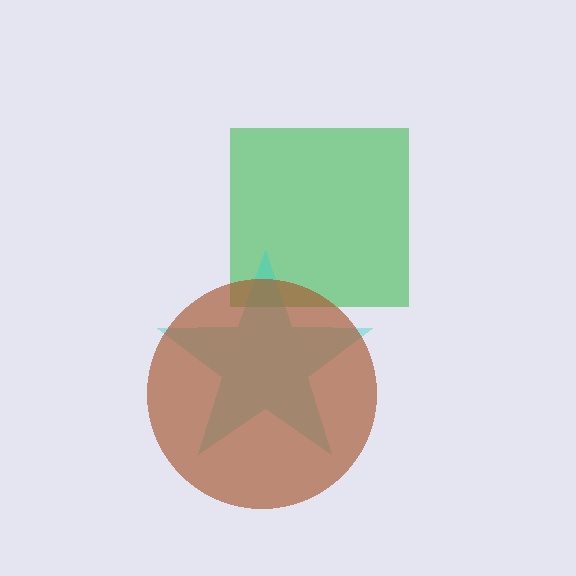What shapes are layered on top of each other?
The layered shapes are: a green square, a cyan star, a brown circle.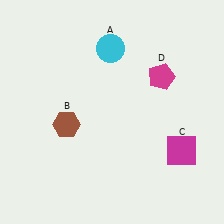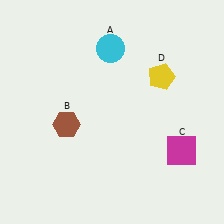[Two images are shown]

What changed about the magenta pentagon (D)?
In Image 1, D is magenta. In Image 2, it changed to yellow.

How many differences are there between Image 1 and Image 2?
There is 1 difference between the two images.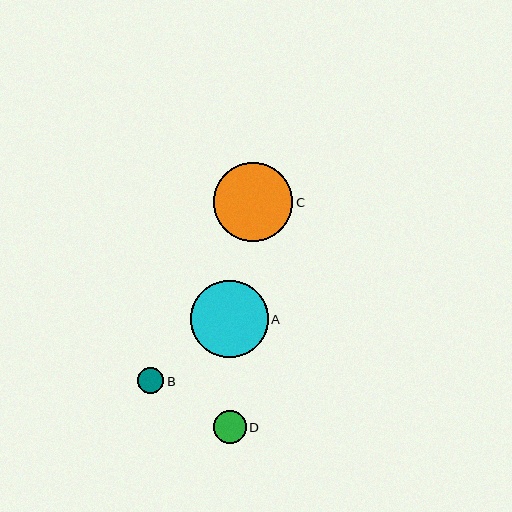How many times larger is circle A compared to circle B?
Circle A is approximately 3.0 times the size of circle B.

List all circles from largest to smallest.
From largest to smallest: C, A, D, B.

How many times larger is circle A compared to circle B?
Circle A is approximately 3.0 times the size of circle B.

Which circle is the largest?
Circle C is the largest with a size of approximately 80 pixels.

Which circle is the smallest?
Circle B is the smallest with a size of approximately 26 pixels.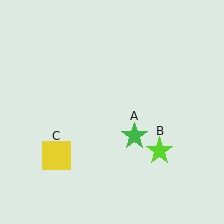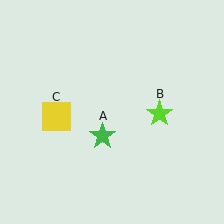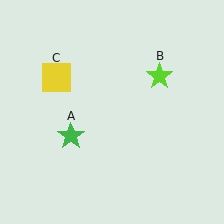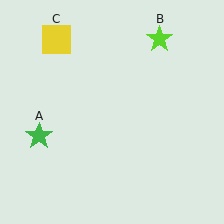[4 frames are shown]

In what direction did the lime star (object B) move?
The lime star (object B) moved up.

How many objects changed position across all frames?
3 objects changed position: green star (object A), lime star (object B), yellow square (object C).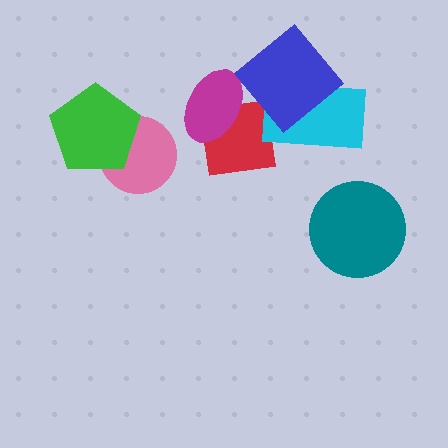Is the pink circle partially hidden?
Yes, it is partially covered by another shape.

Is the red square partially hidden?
Yes, it is partially covered by another shape.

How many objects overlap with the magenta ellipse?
1 object overlaps with the magenta ellipse.